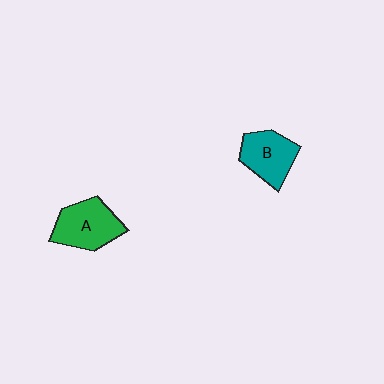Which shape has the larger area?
Shape A (green).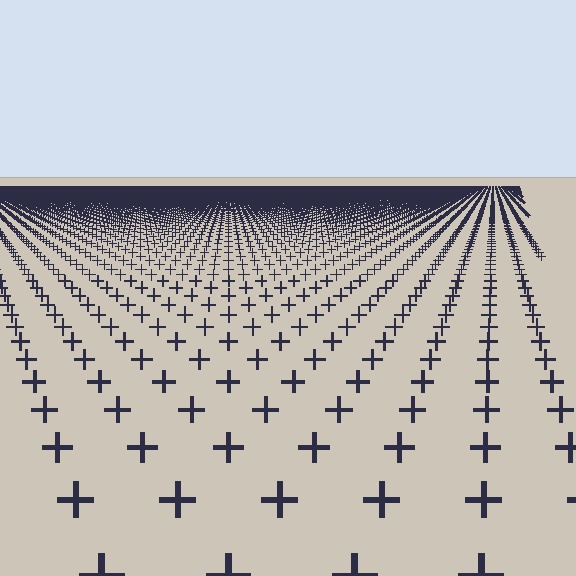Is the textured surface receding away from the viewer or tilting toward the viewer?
The surface is receding away from the viewer. Texture elements get smaller and denser toward the top.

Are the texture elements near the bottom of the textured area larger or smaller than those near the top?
Larger. Near the bottom, elements are closer to the viewer and appear at a bigger on-screen size.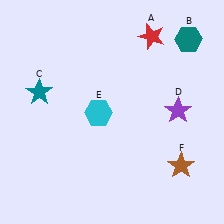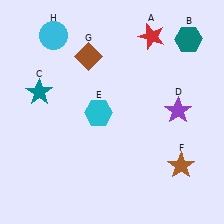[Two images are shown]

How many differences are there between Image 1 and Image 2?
There are 2 differences between the two images.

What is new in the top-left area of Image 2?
A brown diamond (G) was added in the top-left area of Image 2.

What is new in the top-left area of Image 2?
A cyan circle (H) was added in the top-left area of Image 2.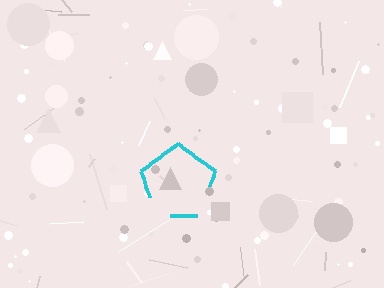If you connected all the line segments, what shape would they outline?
They would outline a pentagon.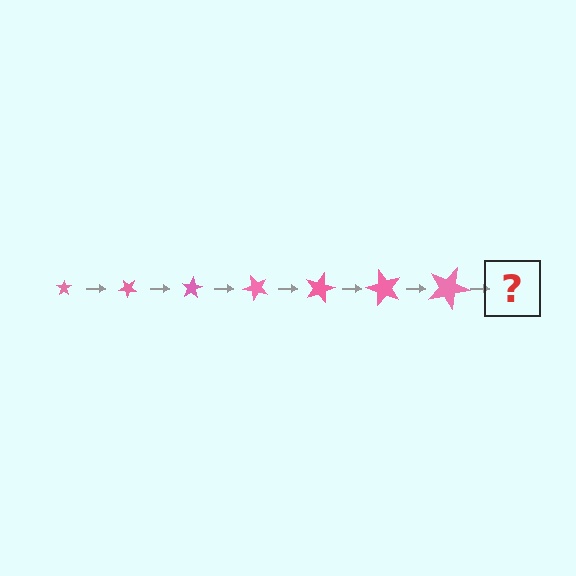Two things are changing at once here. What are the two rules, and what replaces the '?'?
The two rules are that the star grows larger each step and it rotates 40 degrees each step. The '?' should be a star, larger than the previous one and rotated 280 degrees from the start.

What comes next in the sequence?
The next element should be a star, larger than the previous one and rotated 280 degrees from the start.